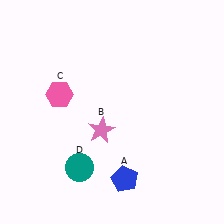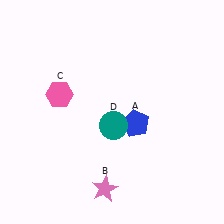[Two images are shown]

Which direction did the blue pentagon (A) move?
The blue pentagon (A) moved up.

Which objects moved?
The objects that moved are: the blue pentagon (A), the pink star (B), the teal circle (D).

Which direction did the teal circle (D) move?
The teal circle (D) moved up.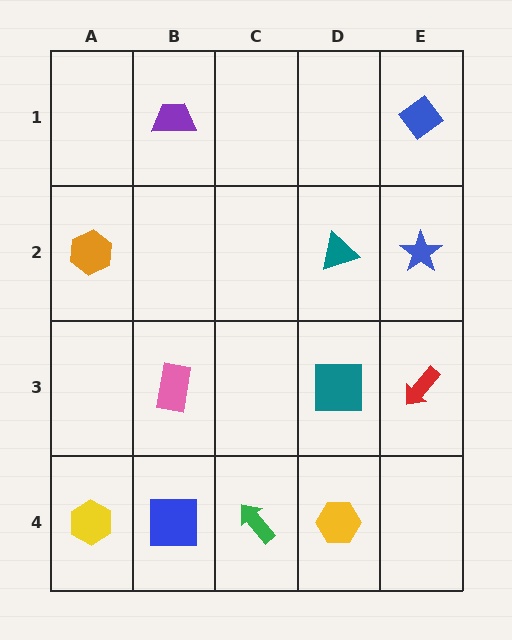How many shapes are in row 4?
4 shapes.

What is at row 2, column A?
An orange hexagon.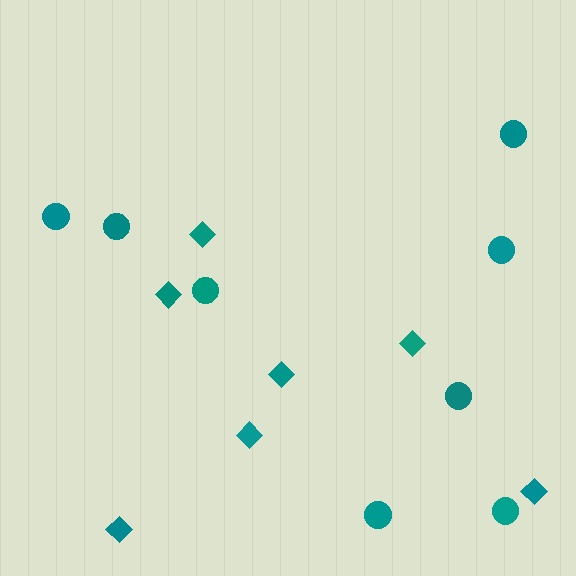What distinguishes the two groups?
There are 2 groups: one group of diamonds (7) and one group of circles (8).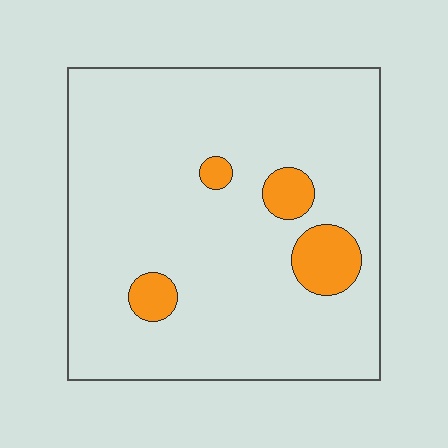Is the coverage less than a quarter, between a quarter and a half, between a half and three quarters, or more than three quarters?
Less than a quarter.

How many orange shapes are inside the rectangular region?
4.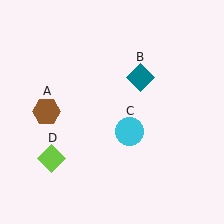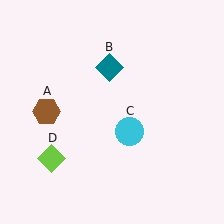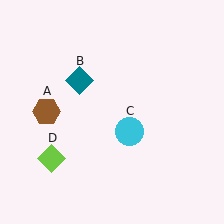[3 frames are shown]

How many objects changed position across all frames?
1 object changed position: teal diamond (object B).